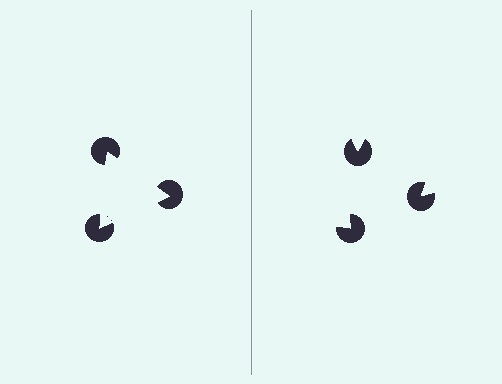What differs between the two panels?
The pac-man discs are positioned identically on both sides; only the wedge orientations differ. On the left they align to a triangle; on the right they are misaligned.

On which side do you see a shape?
An illusory triangle appears on the left side. On the right side the wedge cuts are rotated, so no coherent shape forms.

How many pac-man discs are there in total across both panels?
6 — 3 on each side.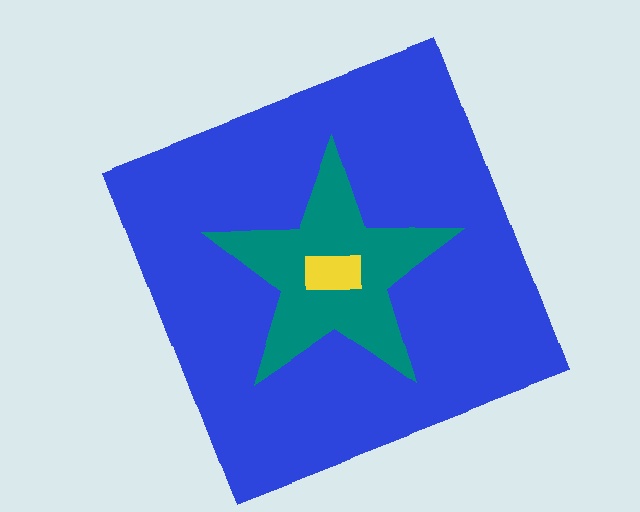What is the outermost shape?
The blue square.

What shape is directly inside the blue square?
The teal star.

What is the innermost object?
The yellow rectangle.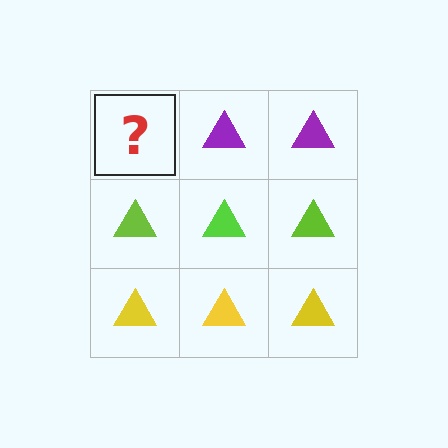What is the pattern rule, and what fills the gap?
The rule is that each row has a consistent color. The gap should be filled with a purple triangle.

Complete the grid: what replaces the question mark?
The question mark should be replaced with a purple triangle.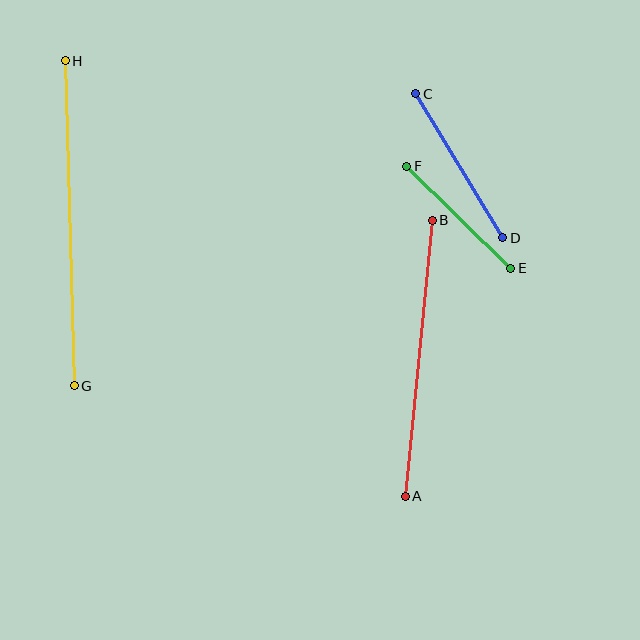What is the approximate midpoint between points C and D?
The midpoint is at approximately (459, 166) pixels.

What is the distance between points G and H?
The distance is approximately 325 pixels.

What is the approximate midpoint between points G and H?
The midpoint is at approximately (70, 223) pixels.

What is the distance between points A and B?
The distance is approximately 277 pixels.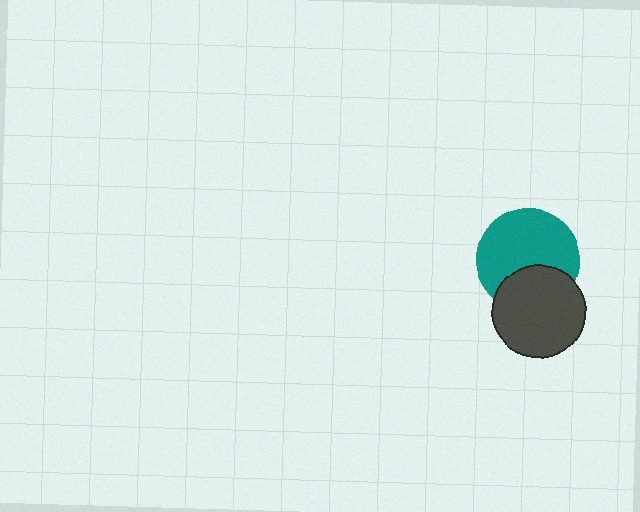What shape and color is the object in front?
The object in front is a dark gray circle.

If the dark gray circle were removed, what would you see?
You would see the complete teal circle.